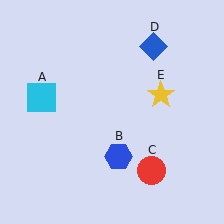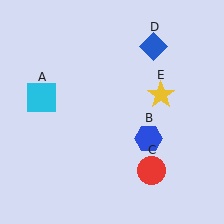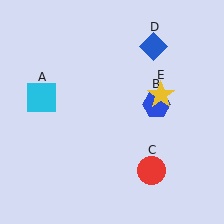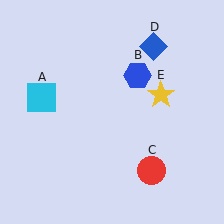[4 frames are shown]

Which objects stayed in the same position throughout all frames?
Cyan square (object A) and red circle (object C) and blue diamond (object D) and yellow star (object E) remained stationary.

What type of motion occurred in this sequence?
The blue hexagon (object B) rotated counterclockwise around the center of the scene.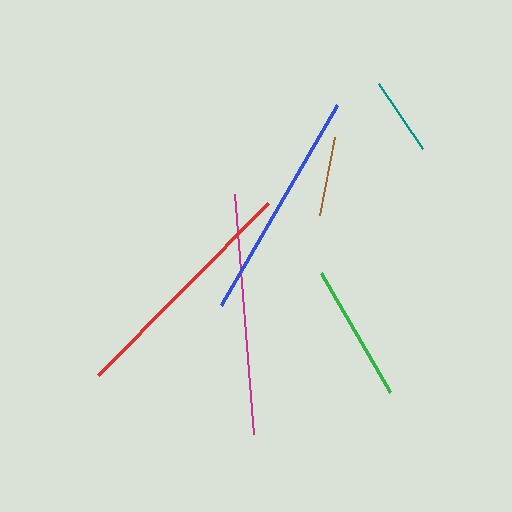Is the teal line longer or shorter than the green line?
The green line is longer than the teal line.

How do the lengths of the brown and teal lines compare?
The brown and teal lines are approximately the same length.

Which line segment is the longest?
The red line is the longest at approximately 242 pixels.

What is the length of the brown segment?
The brown segment is approximately 80 pixels long.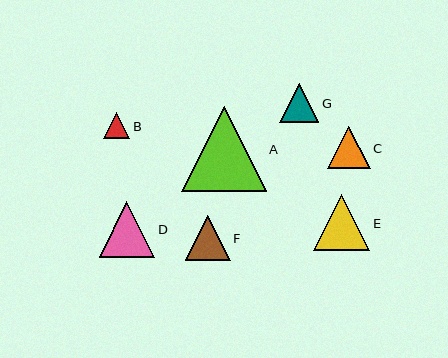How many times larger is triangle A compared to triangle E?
Triangle A is approximately 1.5 times the size of triangle E.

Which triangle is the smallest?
Triangle B is the smallest with a size of approximately 26 pixels.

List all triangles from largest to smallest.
From largest to smallest: A, E, D, F, C, G, B.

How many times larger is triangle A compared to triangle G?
Triangle A is approximately 2.2 times the size of triangle G.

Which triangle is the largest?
Triangle A is the largest with a size of approximately 85 pixels.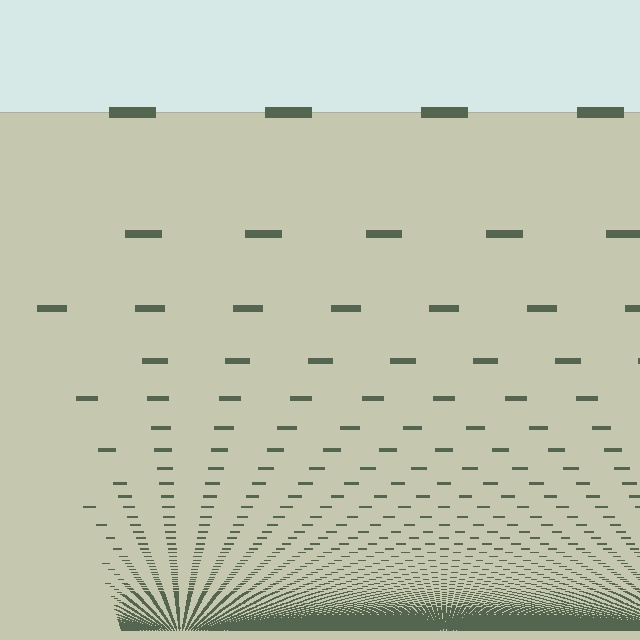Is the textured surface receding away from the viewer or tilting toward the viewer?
The surface appears to tilt toward the viewer. Texture elements get larger and sparser toward the top.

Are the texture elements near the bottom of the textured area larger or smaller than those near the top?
Smaller. The gradient is inverted — elements near the bottom are smaller and denser.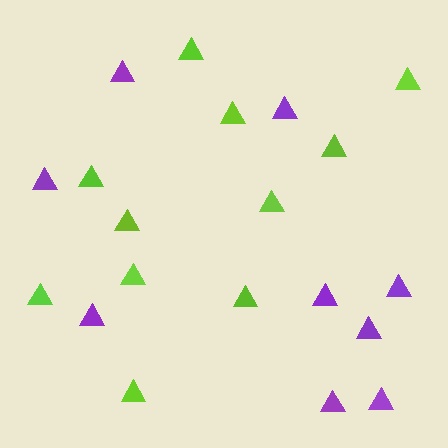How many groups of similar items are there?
There are 2 groups: one group of purple triangles (9) and one group of lime triangles (11).